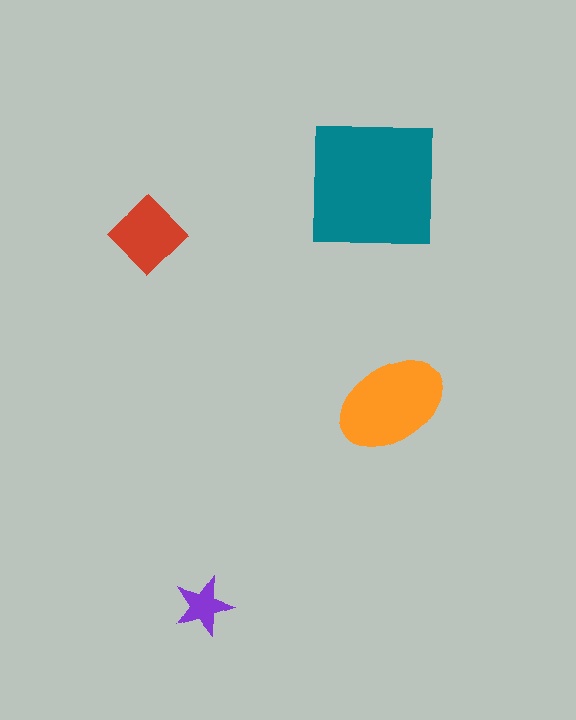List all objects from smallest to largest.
The purple star, the red diamond, the orange ellipse, the teal square.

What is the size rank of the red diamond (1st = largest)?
3rd.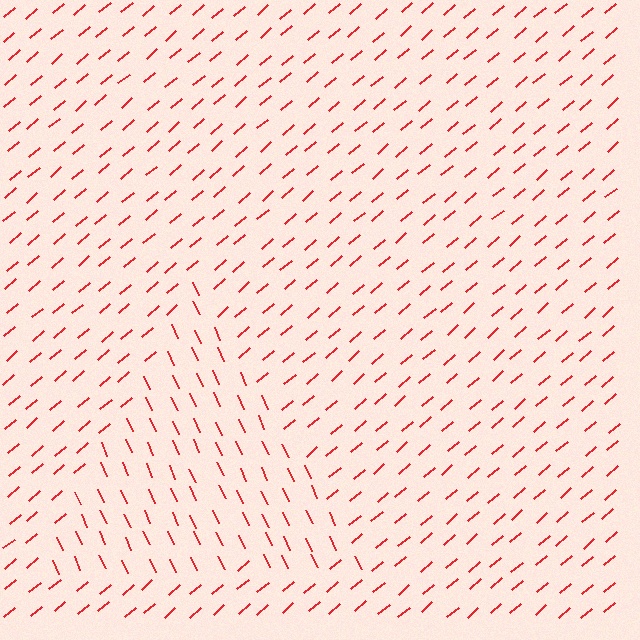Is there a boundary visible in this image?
Yes, there is a texture boundary formed by a change in line orientation.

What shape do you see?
I see a triangle.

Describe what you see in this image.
The image is filled with small red line segments. A triangle region in the image has lines oriented differently from the surrounding lines, creating a visible texture boundary.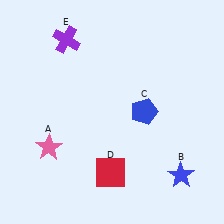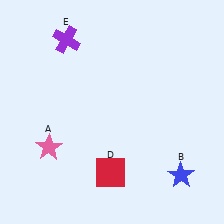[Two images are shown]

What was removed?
The blue pentagon (C) was removed in Image 2.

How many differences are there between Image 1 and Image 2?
There is 1 difference between the two images.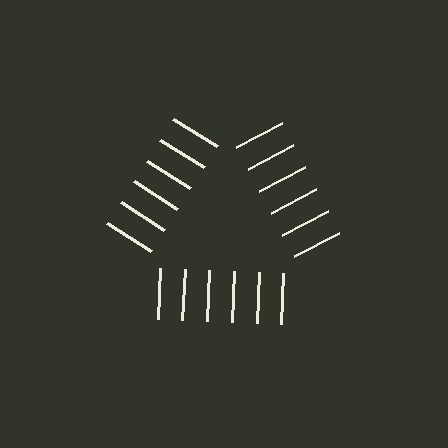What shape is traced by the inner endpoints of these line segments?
An illusory triangle — the line segments terminate on its edges but no continuous stroke is drawn.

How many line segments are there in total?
18 — 6 along each of the 3 edges.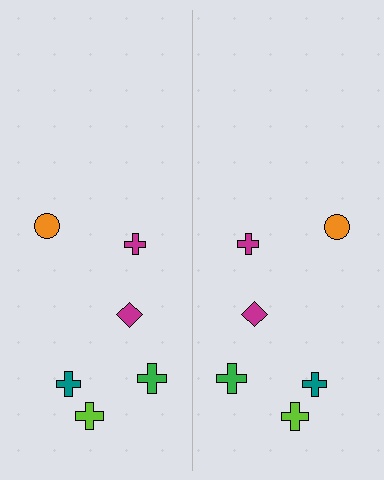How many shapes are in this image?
There are 12 shapes in this image.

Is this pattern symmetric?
Yes, this pattern has bilateral (reflection) symmetry.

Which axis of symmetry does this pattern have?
The pattern has a vertical axis of symmetry running through the center of the image.